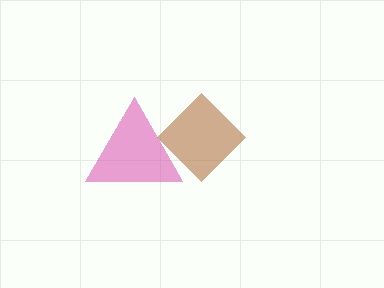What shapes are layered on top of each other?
The layered shapes are: a magenta triangle, a brown diamond.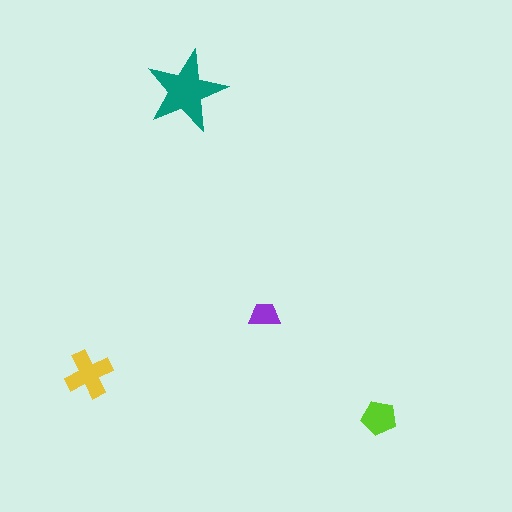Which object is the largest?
The teal star.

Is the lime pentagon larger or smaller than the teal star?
Smaller.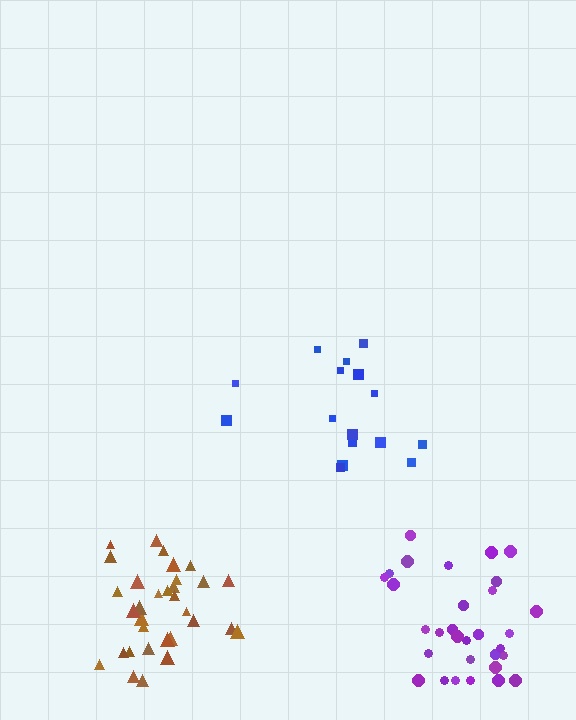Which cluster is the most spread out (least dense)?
Blue.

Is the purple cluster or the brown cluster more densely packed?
Brown.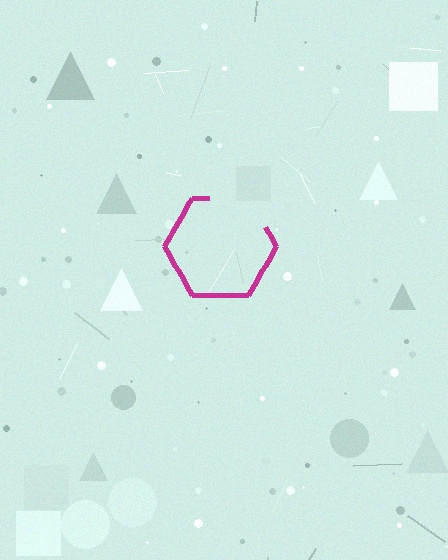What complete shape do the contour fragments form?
The contour fragments form a hexagon.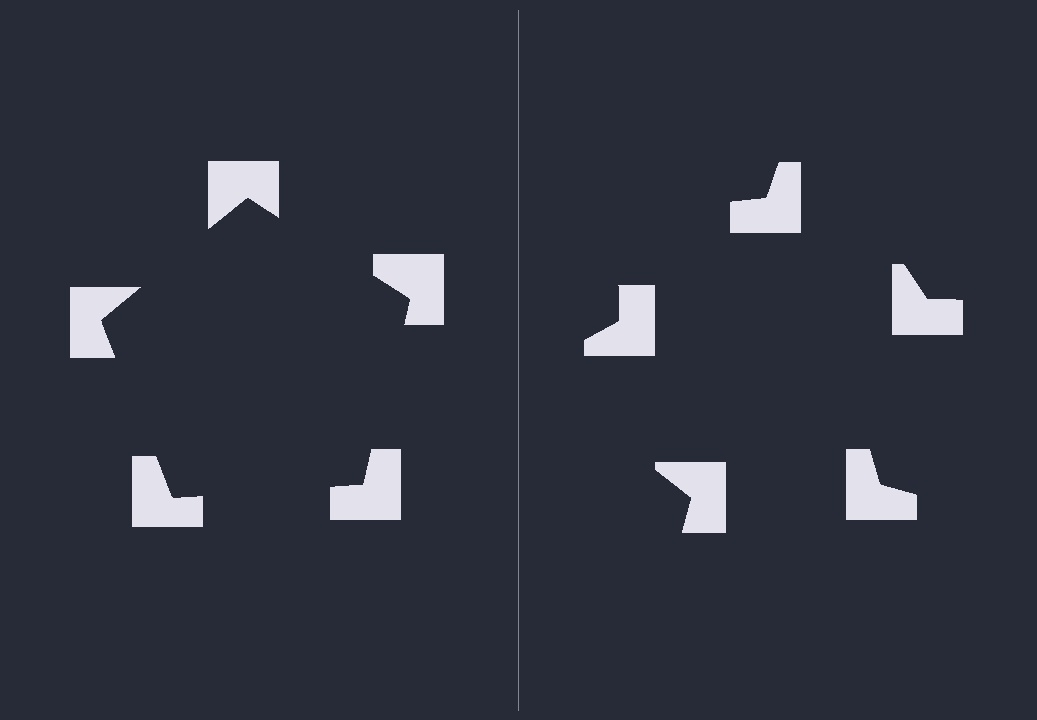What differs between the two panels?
The notched squares are positioned identically on both sides; only the wedge orientations differ. On the left they align to a pentagon; on the right they are misaligned.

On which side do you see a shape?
An illusory pentagon appears on the left side. On the right side the wedge cuts are rotated, so no coherent shape forms.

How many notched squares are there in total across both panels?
10 — 5 on each side.